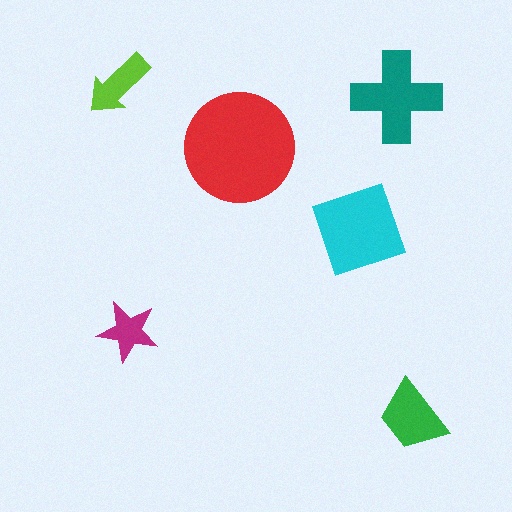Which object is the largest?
The red circle.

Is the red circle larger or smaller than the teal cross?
Larger.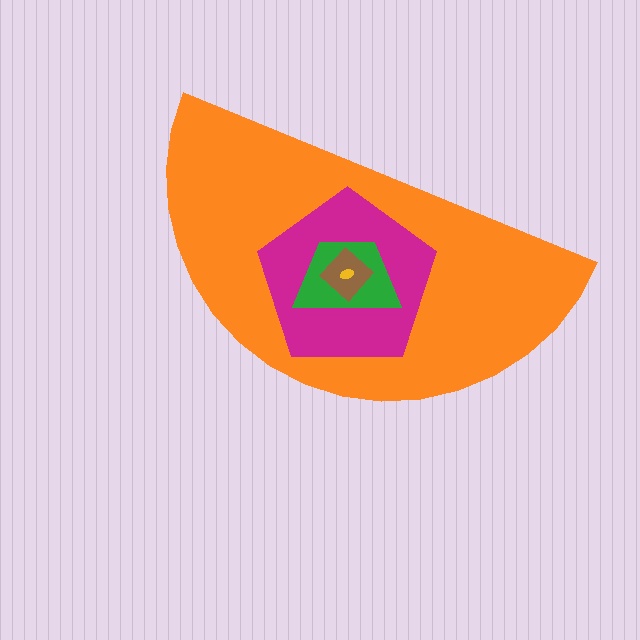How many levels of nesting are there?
5.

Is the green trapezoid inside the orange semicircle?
Yes.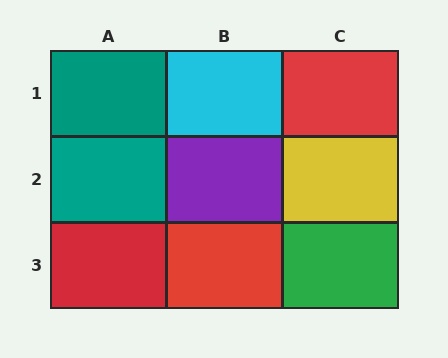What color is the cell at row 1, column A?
Teal.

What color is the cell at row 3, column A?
Red.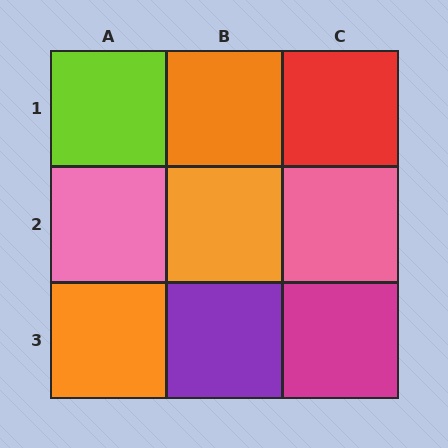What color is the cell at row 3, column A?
Orange.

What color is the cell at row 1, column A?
Lime.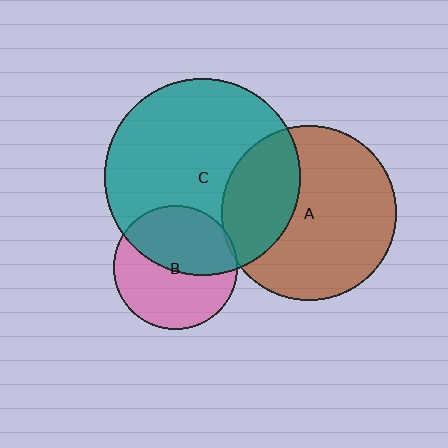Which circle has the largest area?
Circle C (teal).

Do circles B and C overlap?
Yes.